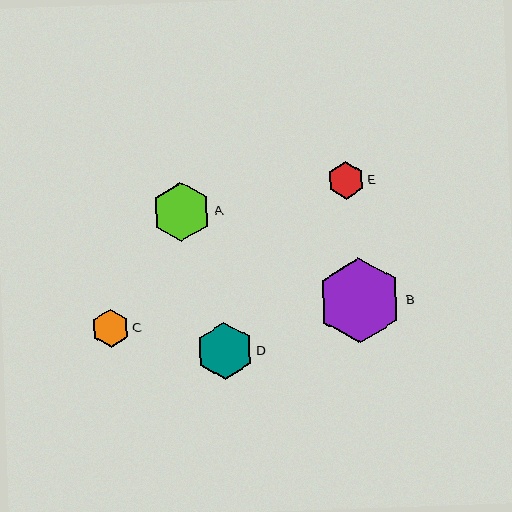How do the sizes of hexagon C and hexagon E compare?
Hexagon C and hexagon E are approximately the same size.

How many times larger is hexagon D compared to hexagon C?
Hexagon D is approximately 1.5 times the size of hexagon C.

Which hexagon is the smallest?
Hexagon E is the smallest with a size of approximately 37 pixels.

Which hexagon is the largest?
Hexagon B is the largest with a size of approximately 85 pixels.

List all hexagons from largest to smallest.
From largest to smallest: B, A, D, C, E.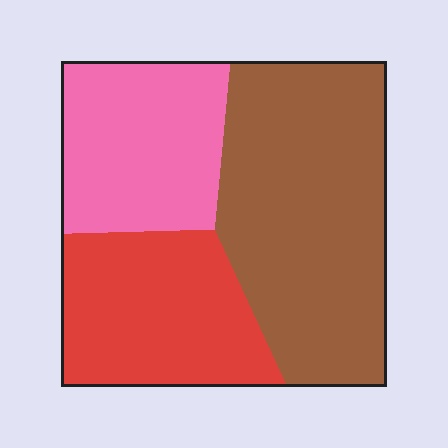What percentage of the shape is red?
Red covers around 30% of the shape.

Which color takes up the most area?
Brown, at roughly 45%.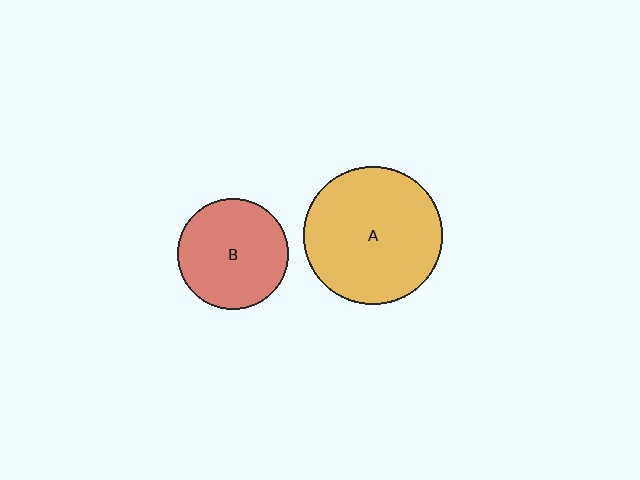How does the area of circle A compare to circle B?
Approximately 1.6 times.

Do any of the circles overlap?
No, none of the circles overlap.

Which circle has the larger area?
Circle A (orange).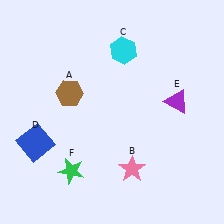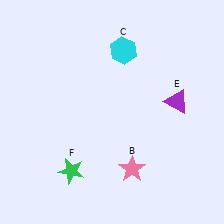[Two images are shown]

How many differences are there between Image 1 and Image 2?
There are 2 differences between the two images.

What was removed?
The blue square (D), the brown hexagon (A) were removed in Image 2.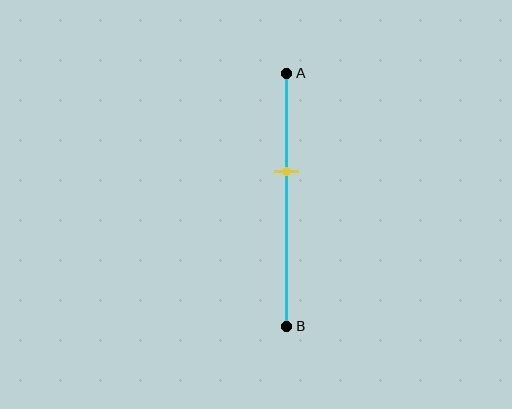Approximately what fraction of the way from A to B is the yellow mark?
The yellow mark is approximately 40% of the way from A to B.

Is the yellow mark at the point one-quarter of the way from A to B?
No, the mark is at about 40% from A, not at the 25% one-quarter point.